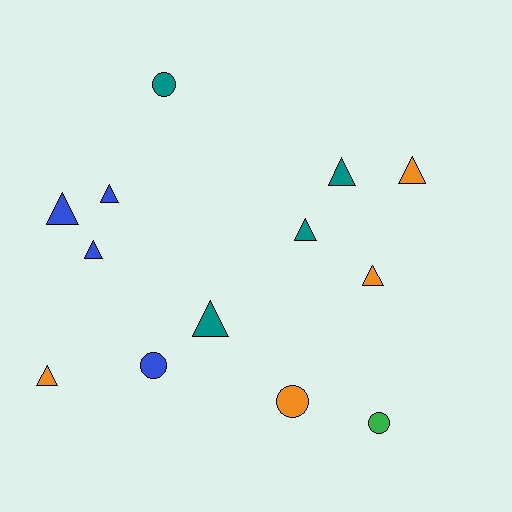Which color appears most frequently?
Orange, with 4 objects.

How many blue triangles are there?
There are 3 blue triangles.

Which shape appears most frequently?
Triangle, with 9 objects.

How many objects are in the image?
There are 13 objects.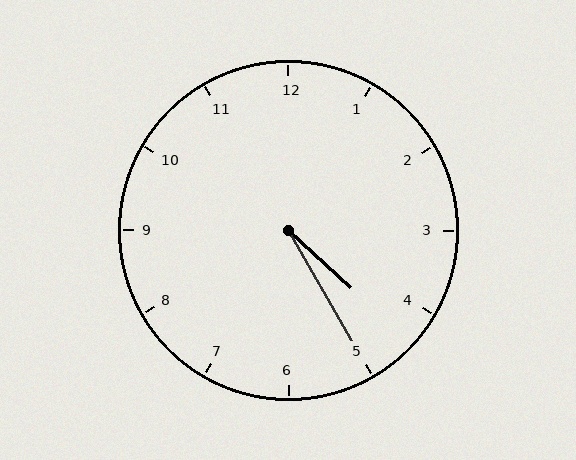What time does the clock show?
4:25.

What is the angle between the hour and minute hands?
Approximately 18 degrees.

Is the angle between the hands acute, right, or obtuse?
It is acute.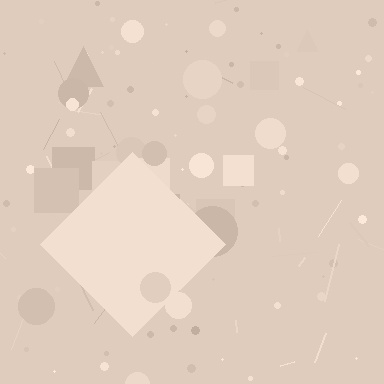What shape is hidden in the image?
A diamond is hidden in the image.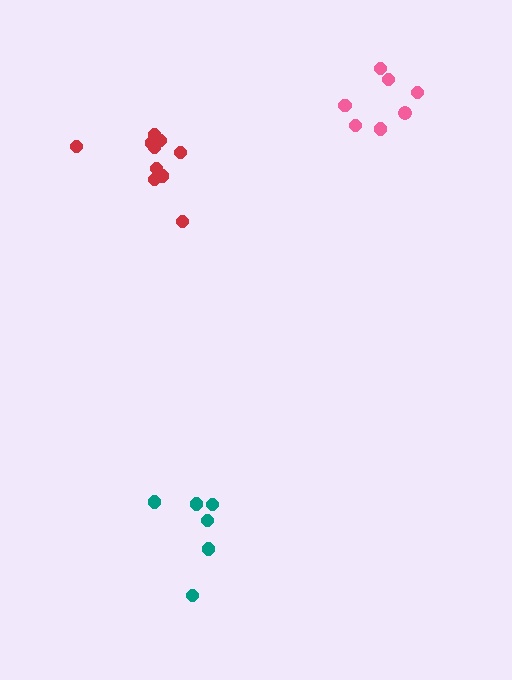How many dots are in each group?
Group 1: 7 dots, Group 2: 10 dots, Group 3: 6 dots (23 total).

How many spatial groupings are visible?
There are 3 spatial groupings.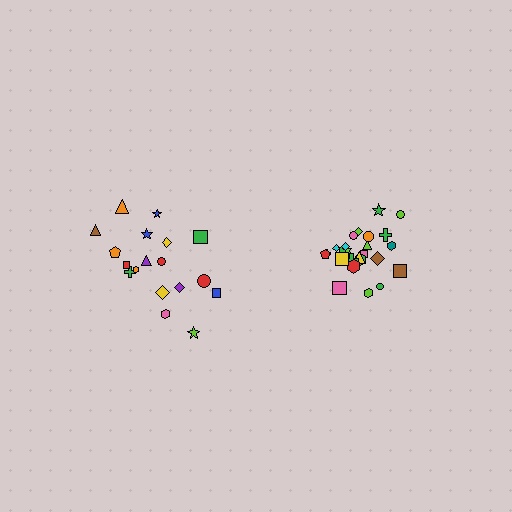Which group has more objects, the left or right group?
The right group.